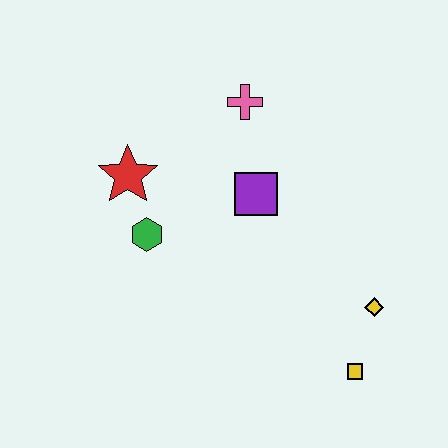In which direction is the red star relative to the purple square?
The red star is to the left of the purple square.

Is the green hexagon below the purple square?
Yes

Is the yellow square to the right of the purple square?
Yes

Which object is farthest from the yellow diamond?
The red star is farthest from the yellow diamond.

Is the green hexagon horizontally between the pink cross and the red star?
Yes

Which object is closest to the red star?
The green hexagon is closest to the red star.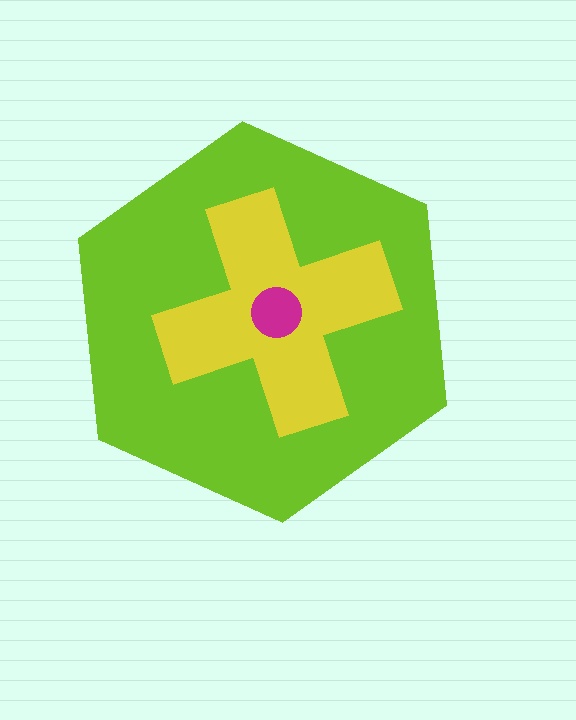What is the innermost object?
The magenta circle.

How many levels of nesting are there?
3.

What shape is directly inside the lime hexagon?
The yellow cross.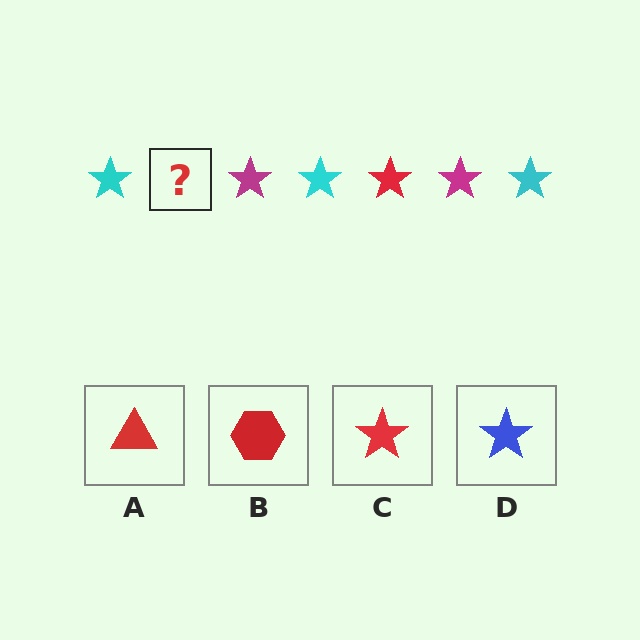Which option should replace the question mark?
Option C.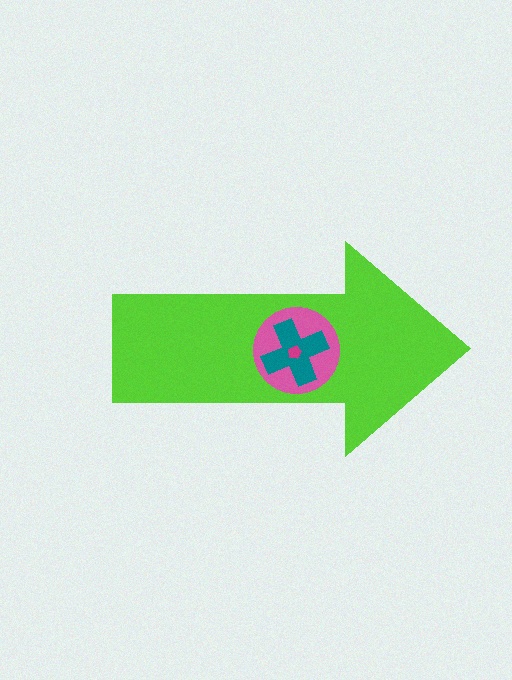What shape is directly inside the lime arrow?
The pink circle.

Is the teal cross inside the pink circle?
Yes.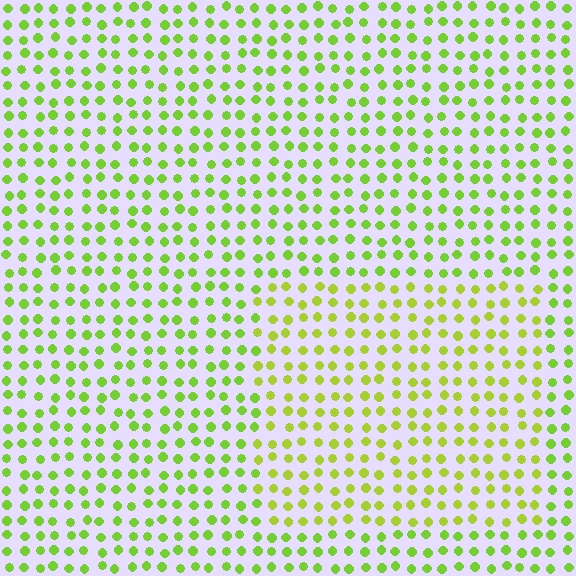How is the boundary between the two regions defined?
The boundary is defined purely by a slight shift in hue (about 20 degrees). Spacing, size, and orientation are identical on both sides.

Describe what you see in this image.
The image is filled with small lime elements in a uniform arrangement. A rectangle-shaped region is visible where the elements are tinted to a slightly different hue, forming a subtle color boundary.